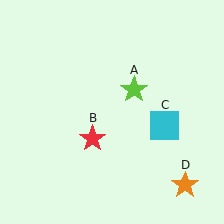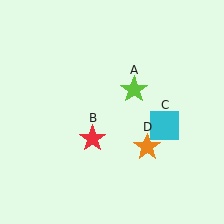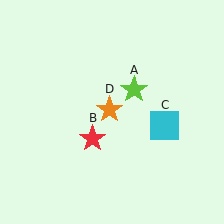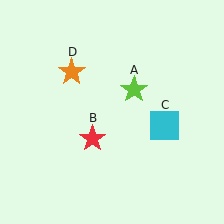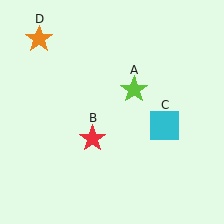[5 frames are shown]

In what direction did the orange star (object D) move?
The orange star (object D) moved up and to the left.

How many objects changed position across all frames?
1 object changed position: orange star (object D).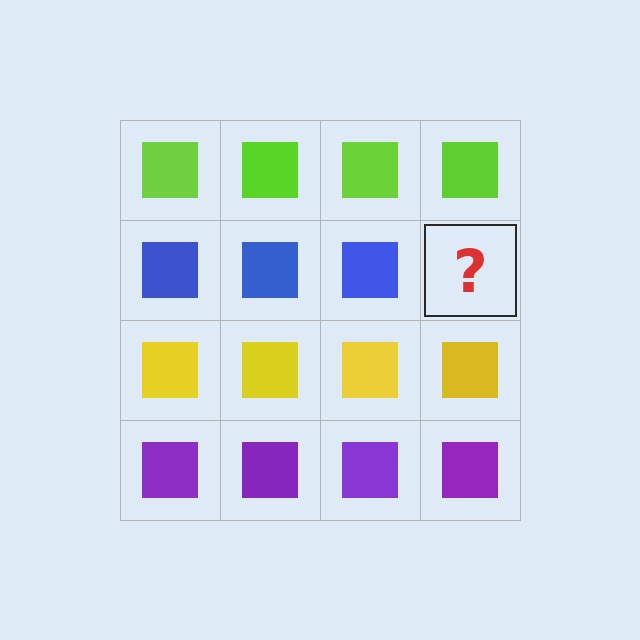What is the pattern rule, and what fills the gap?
The rule is that each row has a consistent color. The gap should be filled with a blue square.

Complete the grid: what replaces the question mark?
The question mark should be replaced with a blue square.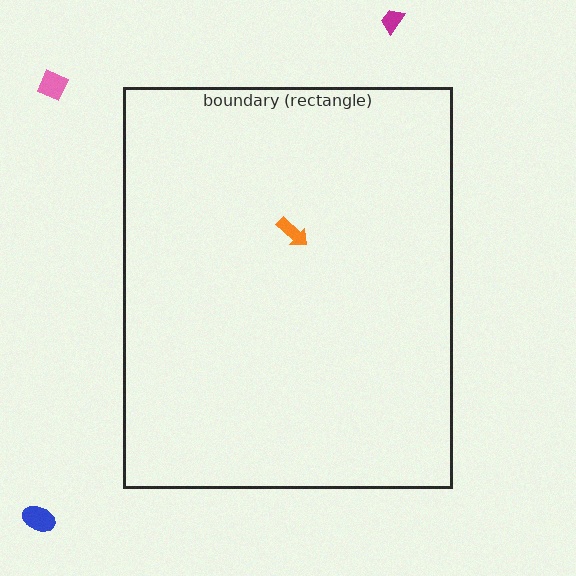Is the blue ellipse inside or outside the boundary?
Outside.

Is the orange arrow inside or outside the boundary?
Inside.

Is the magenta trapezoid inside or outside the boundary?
Outside.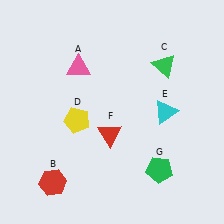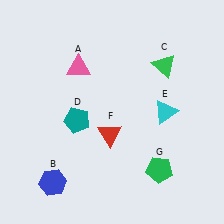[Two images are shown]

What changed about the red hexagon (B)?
In Image 1, B is red. In Image 2, it changed to blue.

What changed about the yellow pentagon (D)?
In Image 1, D is yellow. In Image 2, it changed to teal.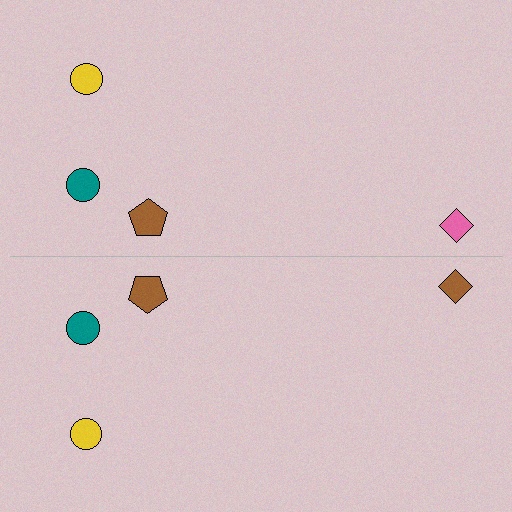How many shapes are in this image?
There are 8 shapes in this image.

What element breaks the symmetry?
The brown diamond on the bottom side breaks the symmetry — its mirror counterpart is pink.